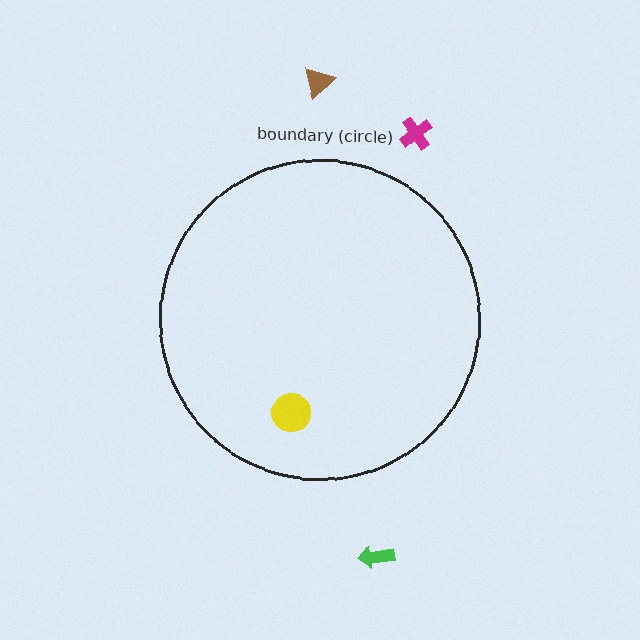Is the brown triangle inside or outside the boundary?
Outside.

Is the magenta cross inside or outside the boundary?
Outside.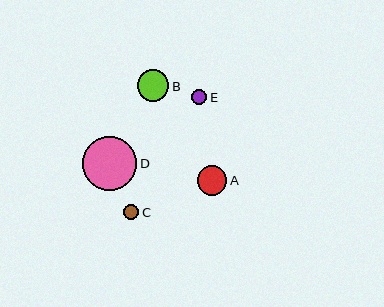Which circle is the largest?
Circle D is the largest with a size of approximately 54 pixels.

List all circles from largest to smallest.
From largest to smallest: D, B, A, C, E.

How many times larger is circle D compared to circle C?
Circle D is approximately 3.6 times the size of circle C.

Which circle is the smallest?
Circle E is the smallest with a size of approximately 15 pixels.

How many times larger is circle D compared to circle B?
Circle D is approximately 1.7 times the size of circle B.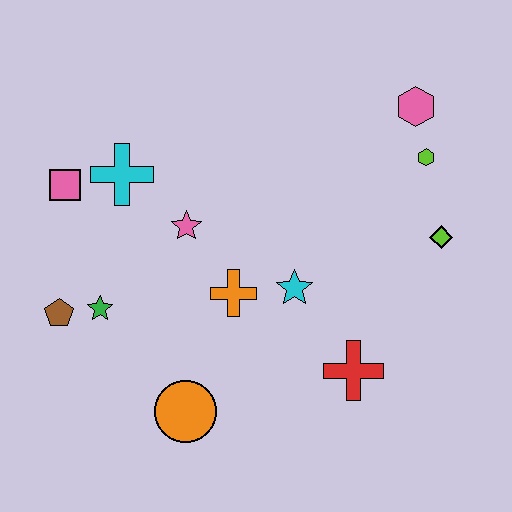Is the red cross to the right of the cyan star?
Yes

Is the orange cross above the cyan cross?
No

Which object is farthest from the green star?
The pink hexagon is farthest from the green star.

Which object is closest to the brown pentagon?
The green star is closest to the brown pentagon.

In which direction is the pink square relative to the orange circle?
The pink square is above the orange circle.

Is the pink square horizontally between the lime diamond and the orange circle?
No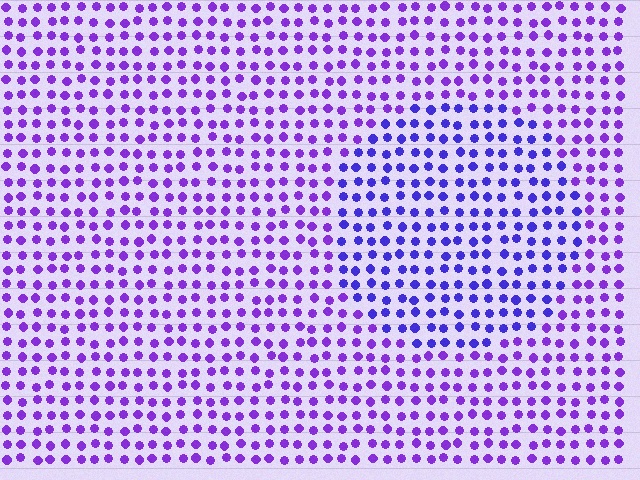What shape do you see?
I see a circle.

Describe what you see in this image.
The image is filled with small purple elements in a uniform arrangement. A circle-shaped region is visible where the elements are tinted to a slightly different hue, forming a subtle color boundary.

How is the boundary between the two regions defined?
The boundary is defined purely by a slight shift in hue (about 25 degrees). Spacing, size, and orientation are identical on both sides.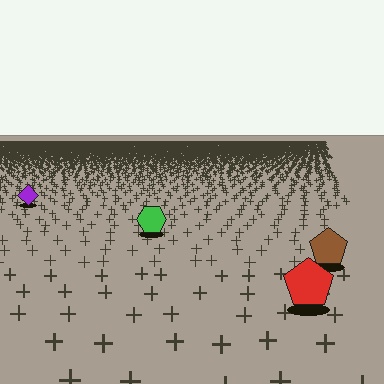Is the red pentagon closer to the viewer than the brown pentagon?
Yes. The red pentagon is closer — you can tell from the texture gradient: the ground texture is coarser near it.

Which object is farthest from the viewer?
The purple diamond is farthest from the viewer. It appears smaller and the ground texture around it is denser.